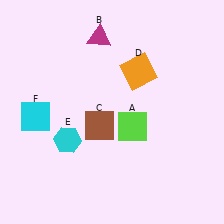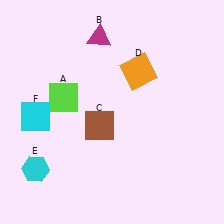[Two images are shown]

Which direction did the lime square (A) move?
The lime square (A) moved left.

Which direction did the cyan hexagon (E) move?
The cyan hexagon (E) moved left.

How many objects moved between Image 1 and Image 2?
2 objects moved between the two images.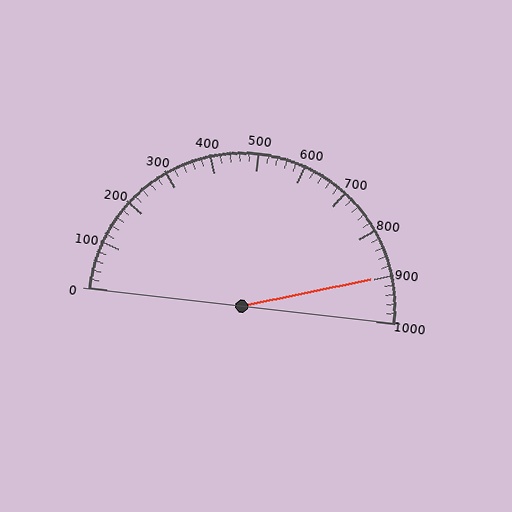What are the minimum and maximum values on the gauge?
The gauge ranges from 0 to 1000.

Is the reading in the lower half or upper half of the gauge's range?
The reading is in the upper half of the range (0 to 1000).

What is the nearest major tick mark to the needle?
The nearest major tick mark is 900.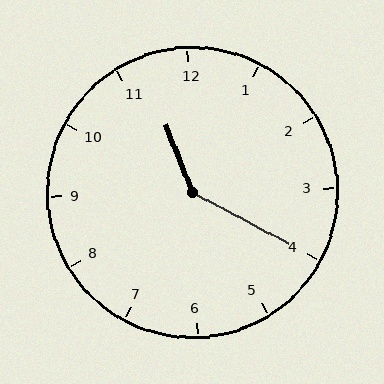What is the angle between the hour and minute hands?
Approximately 140 degrees.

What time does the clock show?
11:20.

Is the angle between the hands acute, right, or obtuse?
It is obtuse.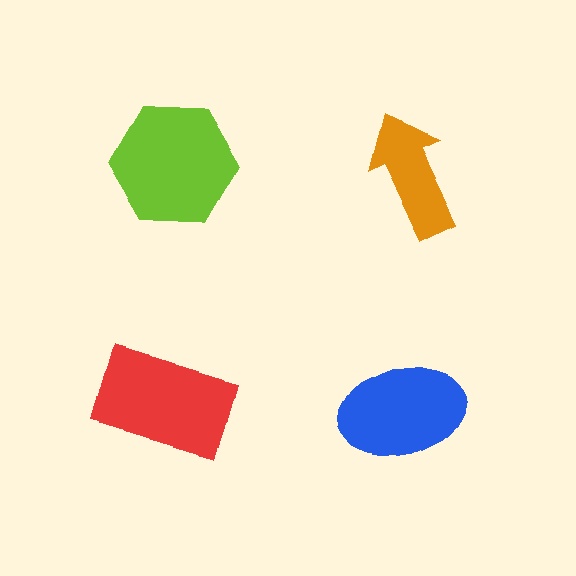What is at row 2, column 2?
A blue ellipse.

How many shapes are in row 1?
2 shapes.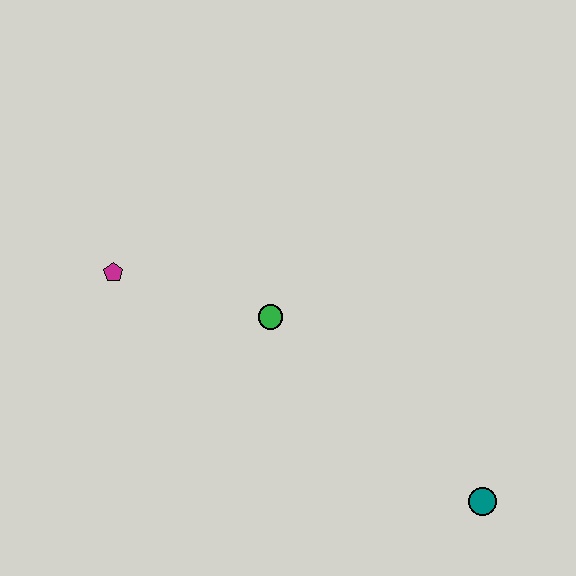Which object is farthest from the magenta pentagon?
The teal circle is farthest from the magenta pentagon.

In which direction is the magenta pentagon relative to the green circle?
The magenta pentagon is to the left of the green circle.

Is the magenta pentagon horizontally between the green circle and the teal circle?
No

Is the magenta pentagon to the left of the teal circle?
Yes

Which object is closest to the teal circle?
The green circle is closest to the teal circle.